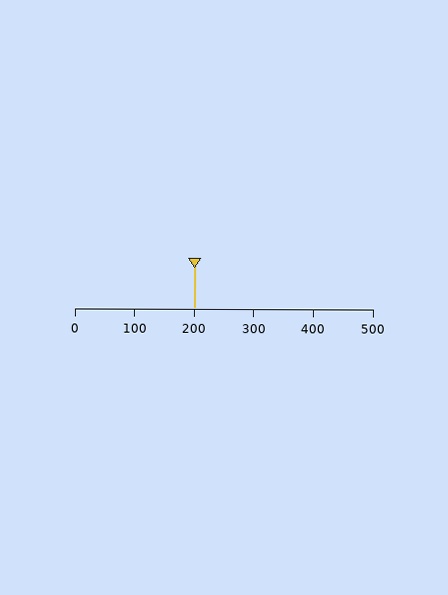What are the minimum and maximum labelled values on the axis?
The axis runs from 0 to 500.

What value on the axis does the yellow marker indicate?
The marker indicates approximately 200.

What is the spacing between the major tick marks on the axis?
The major ticks are spaced 100 apart.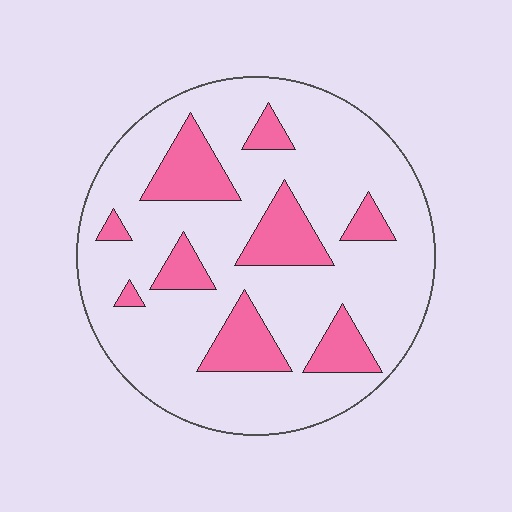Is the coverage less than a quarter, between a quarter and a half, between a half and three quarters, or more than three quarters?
Less than a quarter.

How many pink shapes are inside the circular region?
9.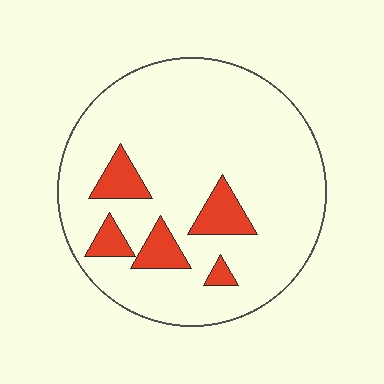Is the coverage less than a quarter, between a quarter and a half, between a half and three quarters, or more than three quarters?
Less than a quarter.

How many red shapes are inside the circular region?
5.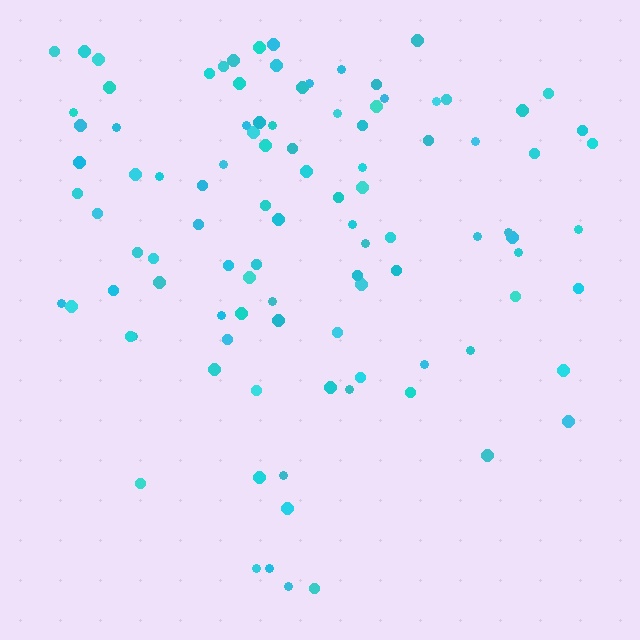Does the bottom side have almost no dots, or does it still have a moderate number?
Still a moderate number, just noticeably fewer than the top.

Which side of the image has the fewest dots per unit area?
The bottom.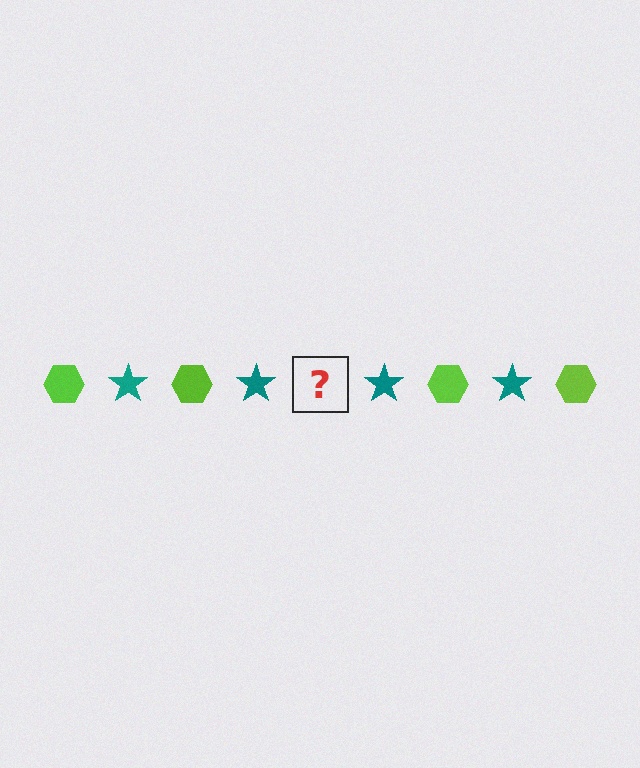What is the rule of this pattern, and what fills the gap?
The rule is that the pattern alternates between lime hexagon and teal star. The gap should be filled with a lime hexagon.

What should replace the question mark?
The question mark should be replaced with a lime hexagon.